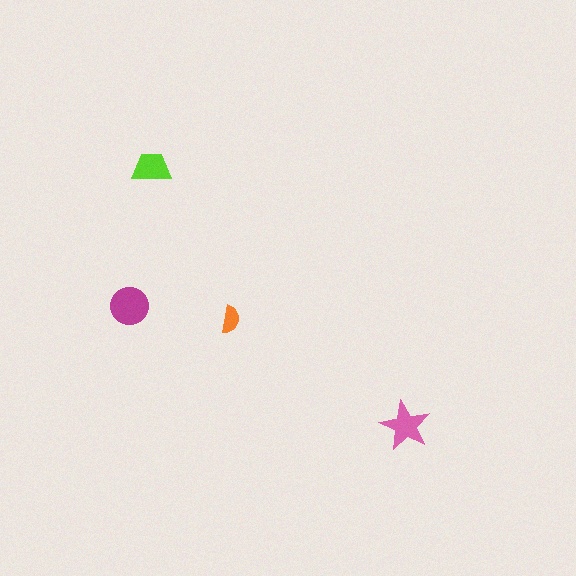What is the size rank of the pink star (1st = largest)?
2nd.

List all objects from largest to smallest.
The magenta circle, the pink star, the lime trapezoid, the orange semicircle.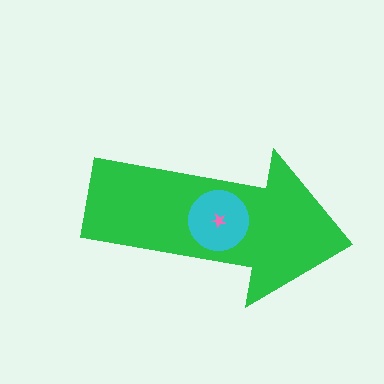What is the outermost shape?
The green arrow.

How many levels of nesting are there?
3.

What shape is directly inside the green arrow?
The cyan circle.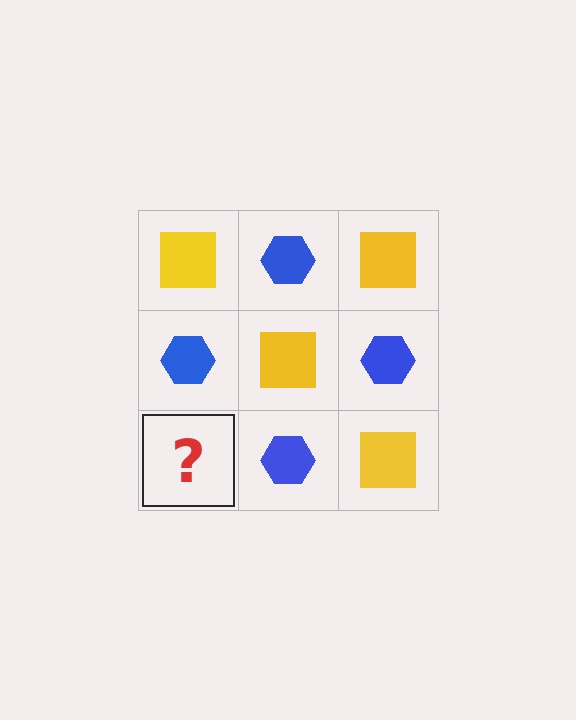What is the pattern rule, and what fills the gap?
The rule is that it alternates yellow square and blue hexagon in a checkerboard pattern. The gap should be filled with a yellow square.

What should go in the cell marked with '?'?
The missing cell should contain a yellow square.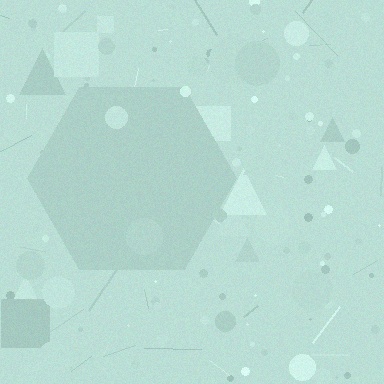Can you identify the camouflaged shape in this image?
The camouflaged shape is a hexagon.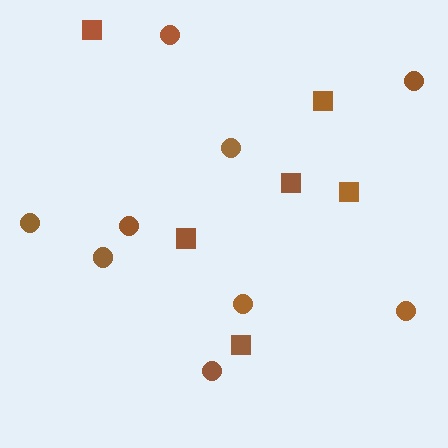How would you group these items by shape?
There are 2 groups: one group of squares (6) and one group of circles (9).